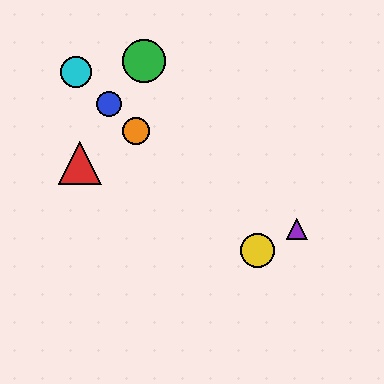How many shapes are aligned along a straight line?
4 shapes (the blue circle, the yellow circle, the orange circle, the cyan circle) are aligned along a straight line.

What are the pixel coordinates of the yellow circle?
The yellow circle is at (257, 250).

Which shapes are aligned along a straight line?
The blue circle, the yellow circle, the orange circle, the cyan circle are aligned along a straight line.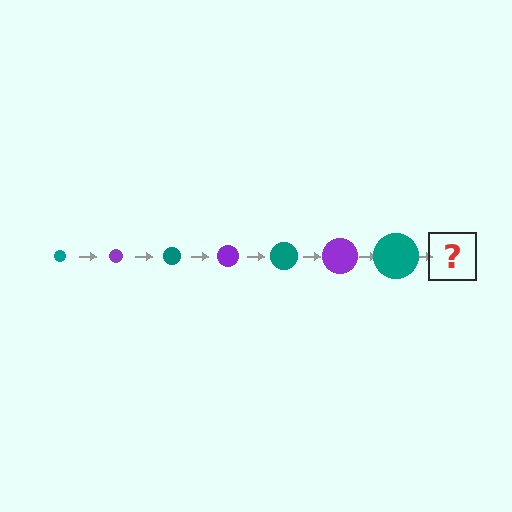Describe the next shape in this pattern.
It should be a purple circle, larger than the previous one.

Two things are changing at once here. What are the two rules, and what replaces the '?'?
The two rules are that the circle grows larger each step and the color cycles through teal and purple. The '?' should be a purple circle, larger than the previous one.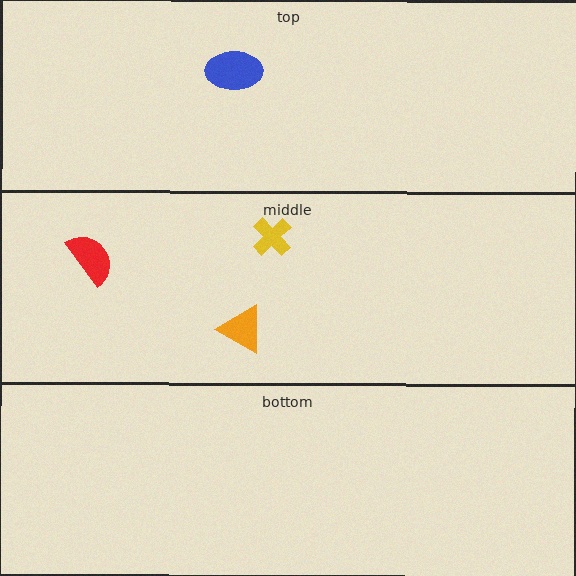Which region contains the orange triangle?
The middle region.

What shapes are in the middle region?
The red semicircle, the yellow cross, the orange triangle.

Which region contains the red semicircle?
The middle region.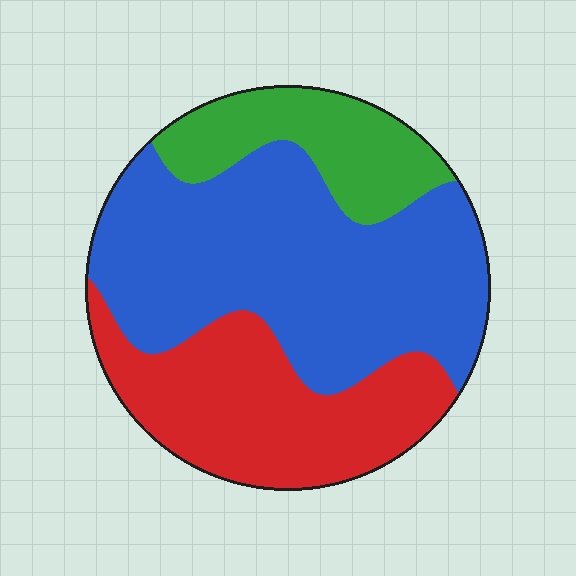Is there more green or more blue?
Blue.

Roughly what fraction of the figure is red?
Red takes up about one third (1/3) of the figure.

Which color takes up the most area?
Blue, at roughly 50%.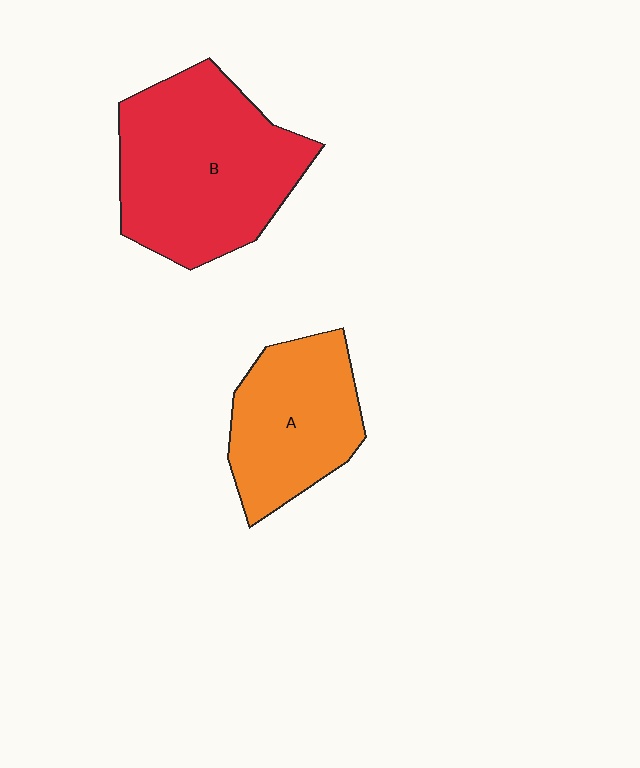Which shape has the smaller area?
Shape A (orange).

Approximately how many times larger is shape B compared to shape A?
Approximately 1.5 times.